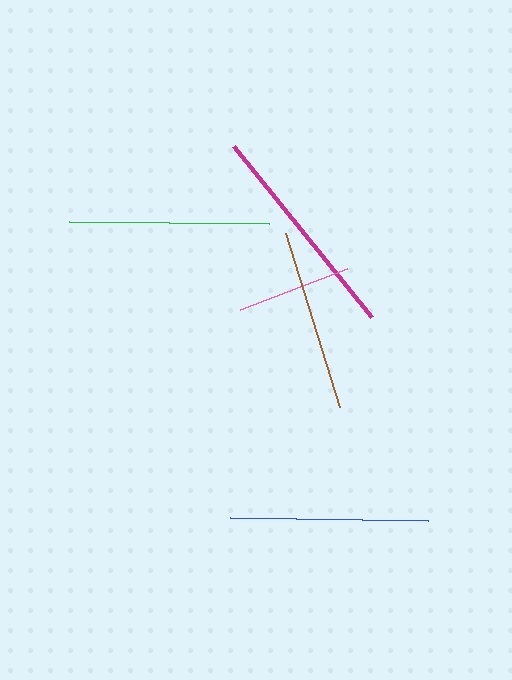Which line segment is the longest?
The magenta line is the longest at approximately 220 pixels.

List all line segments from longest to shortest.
From longest to shortest: magenta, green, blue, brown, pink.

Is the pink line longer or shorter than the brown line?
The brown line is longer than the pink line.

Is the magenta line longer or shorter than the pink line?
The magenta line is longer than the pink line.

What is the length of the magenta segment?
The magenta segment is approximately 220 pixels long.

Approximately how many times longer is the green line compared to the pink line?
The green line is approximately 1.7 times the length of the pink line.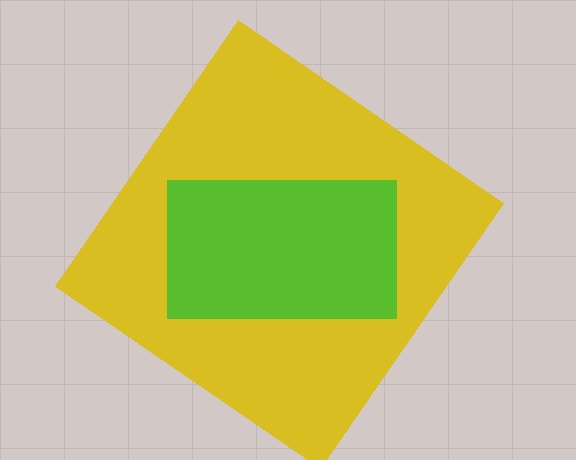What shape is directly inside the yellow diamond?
The lime rectangle.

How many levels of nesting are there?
2.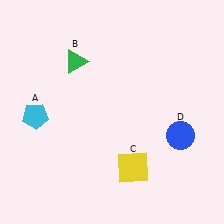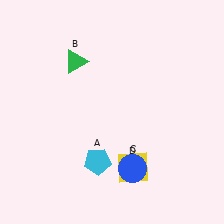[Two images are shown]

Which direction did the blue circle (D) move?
The blue circle (D) moved left.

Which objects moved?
The objects that moved are: the cyan pentagon (A), the blue circle (D).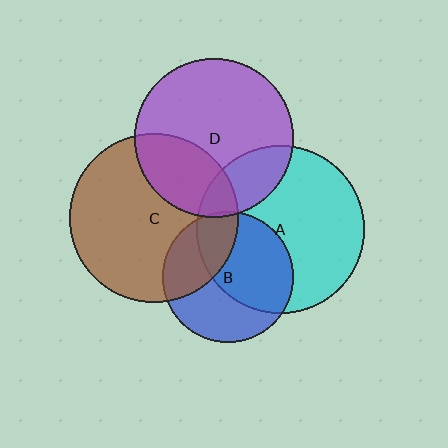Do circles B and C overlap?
Yes.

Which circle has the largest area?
Circle C (brown).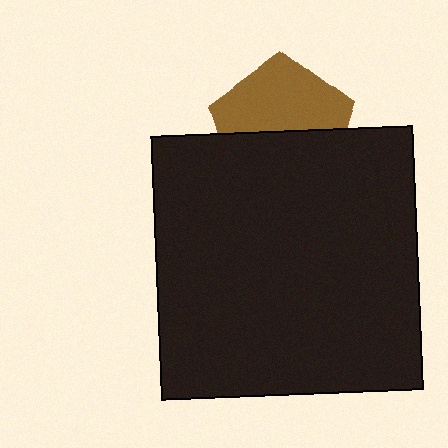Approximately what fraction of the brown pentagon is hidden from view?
Roughly 46% of the brown pentagon is hidden behind the black rectangle.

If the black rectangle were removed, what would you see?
You would see the complete brown pentagon.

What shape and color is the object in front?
The object in front is a black rectangle.